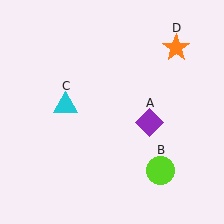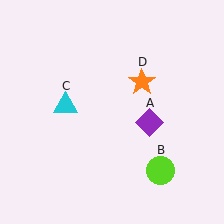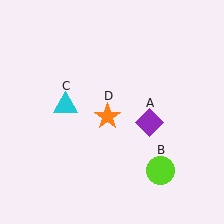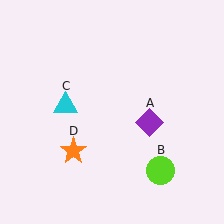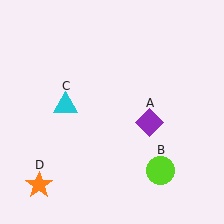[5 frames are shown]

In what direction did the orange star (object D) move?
The orange star (object D) moved down and to the left.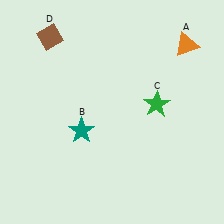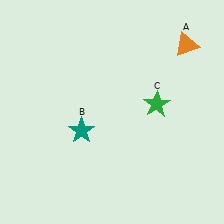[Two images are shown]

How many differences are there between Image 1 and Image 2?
There is 1 difference between the two images.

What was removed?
The brown diamond (D) was removed in Image 2.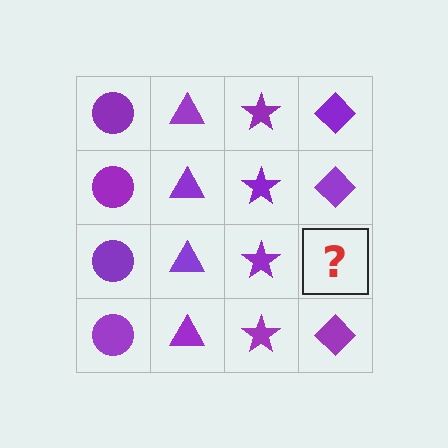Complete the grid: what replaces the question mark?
The question mark should be replaced with a purple diamond.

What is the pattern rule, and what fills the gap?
The rule is that each column has a consistent shape. The gap should be filled with a purple diamond.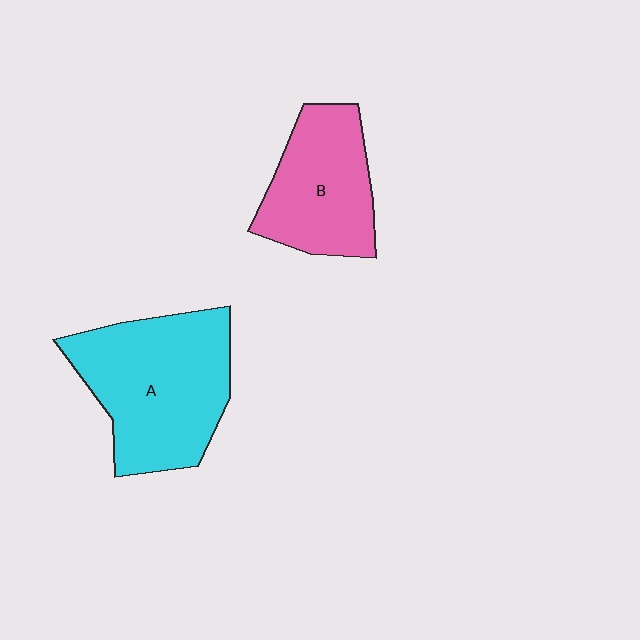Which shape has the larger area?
Shape A (cyan).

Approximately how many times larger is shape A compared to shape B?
Approximately 1.4 times.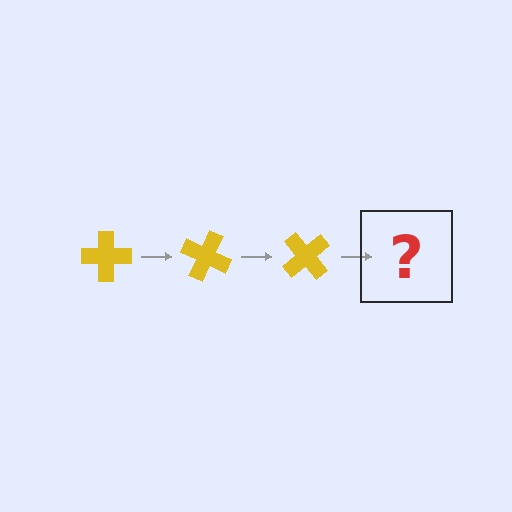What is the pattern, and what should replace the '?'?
The pattern is that the cross rotates 25 degrees each step. The '?' should be a yellow cross rotated 75 degrees.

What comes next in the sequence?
The next element should be a yellow cross rotated 75 degrees.